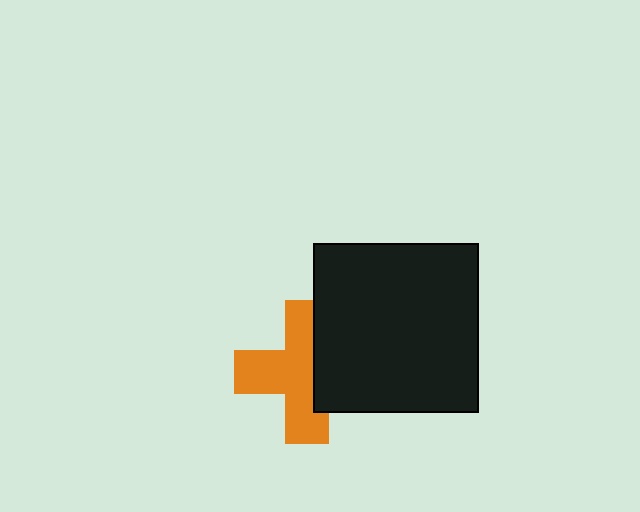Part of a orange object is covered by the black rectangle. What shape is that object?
It is a cross.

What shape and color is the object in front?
The object in front is a black rectangle.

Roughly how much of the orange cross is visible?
About half of it is visible (roughly 63%).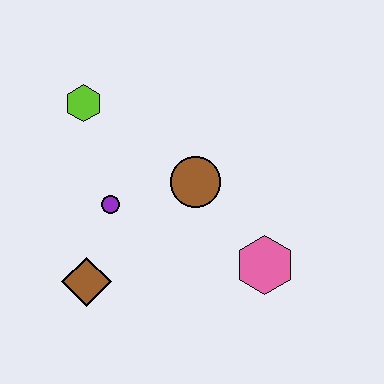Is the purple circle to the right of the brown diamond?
Yes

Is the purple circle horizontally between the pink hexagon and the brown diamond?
Yes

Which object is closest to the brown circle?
The purple circle is closest to the brown circle.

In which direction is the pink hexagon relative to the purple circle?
The pink hexagon is to the right of the purple circle.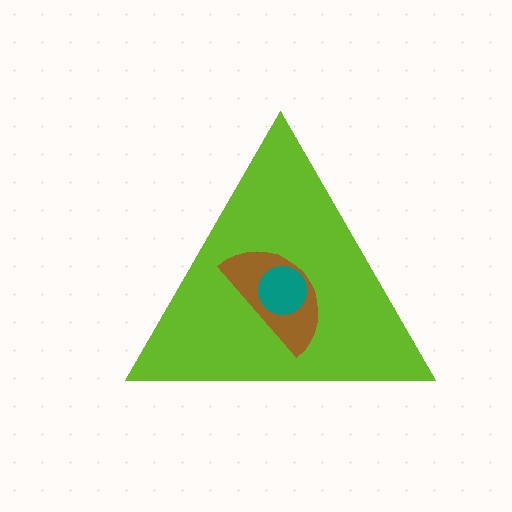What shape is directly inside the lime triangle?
The brown semicircle.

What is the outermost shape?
The lime triangle.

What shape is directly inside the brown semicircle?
The teal circle.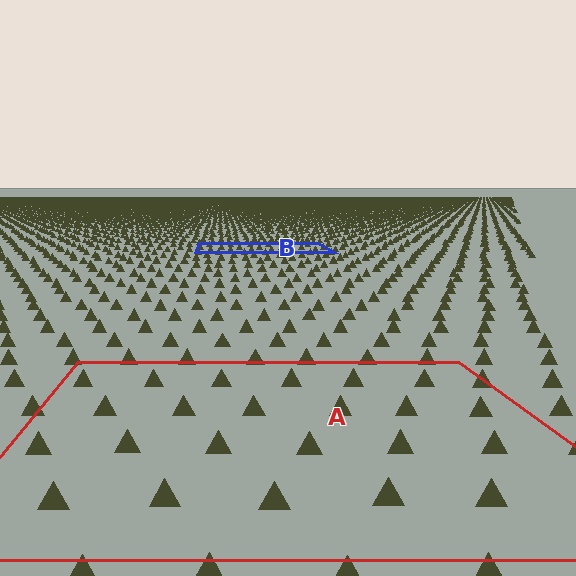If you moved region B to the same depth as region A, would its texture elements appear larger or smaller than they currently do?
They would appear larger. At a closer depth, the same texture elements are projected at a bigger on-screen size.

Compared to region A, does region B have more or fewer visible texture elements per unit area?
Region B has more texture elements per unit area — they are packed more densely because it is farther away.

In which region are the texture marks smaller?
The texture marks are smaller in region B, because it is farther away.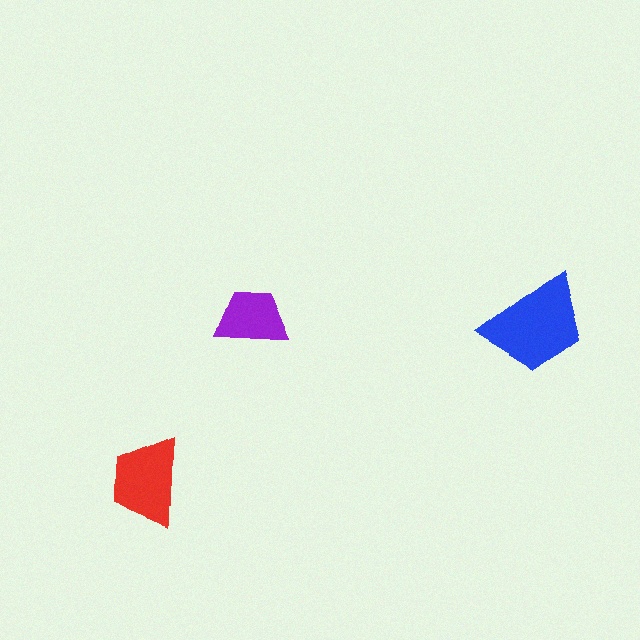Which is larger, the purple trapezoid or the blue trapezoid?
The blue one.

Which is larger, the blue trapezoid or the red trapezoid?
The blue one.